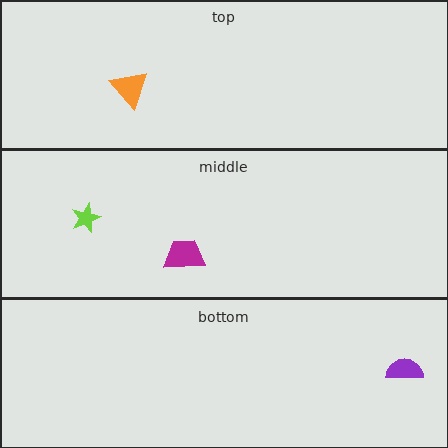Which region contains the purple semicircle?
The bottom region.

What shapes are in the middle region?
The magenta trapezoid, the lime star.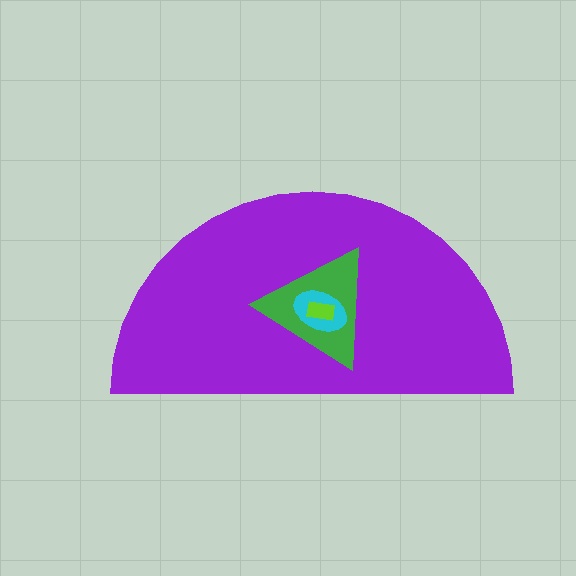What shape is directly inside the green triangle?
The cyan ellipse.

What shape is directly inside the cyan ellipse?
The lime rectangle.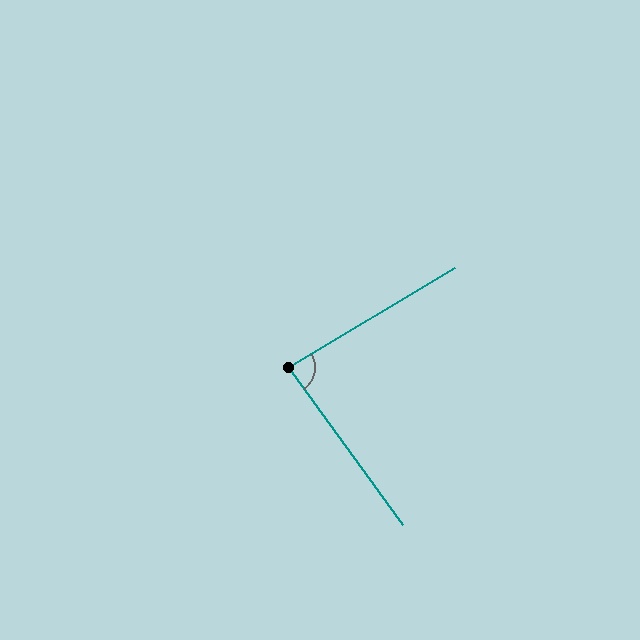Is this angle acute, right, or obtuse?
It is acute.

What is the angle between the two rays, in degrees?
Approximately 85 degrees.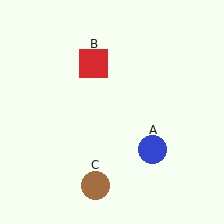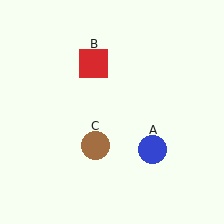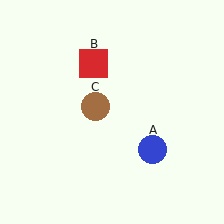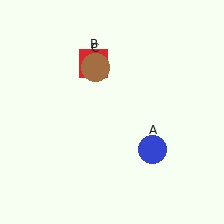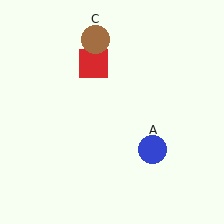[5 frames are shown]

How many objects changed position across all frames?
1 object changed position: brown circle (object C).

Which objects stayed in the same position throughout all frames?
Blue circle (object A) and red square (object B) remained stationary.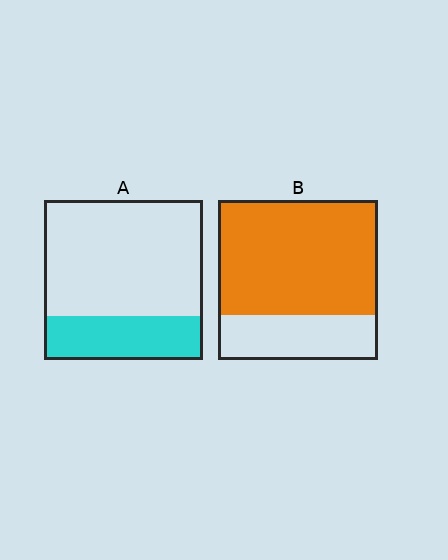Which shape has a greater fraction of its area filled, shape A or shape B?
Shape B.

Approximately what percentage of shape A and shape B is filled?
A is approximately 30% and B is approximately 70%.